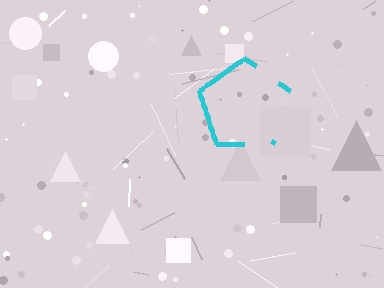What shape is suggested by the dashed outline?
The dashed outline suggests a pentagon.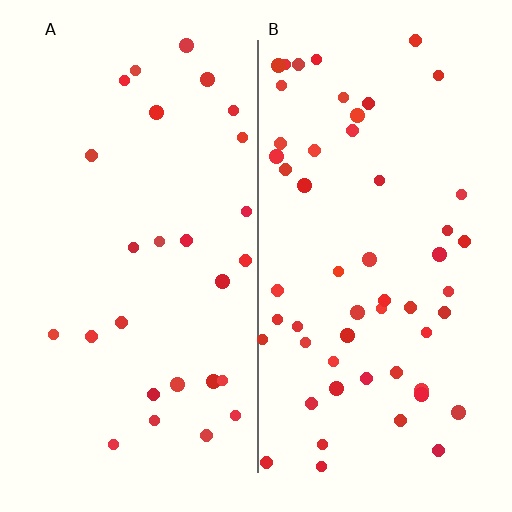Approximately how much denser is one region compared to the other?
Approximately 1.9× — region B over region A.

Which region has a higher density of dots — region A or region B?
B (the right).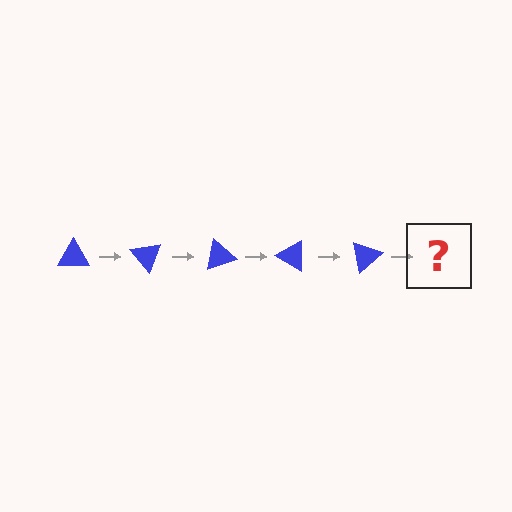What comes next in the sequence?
The next element should be a blue triangle rotated 250 degrees.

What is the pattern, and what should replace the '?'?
The pattern is that the triangle rotates 50 degrees each step. The '?' should be a blue triangle rotated 250 degrees.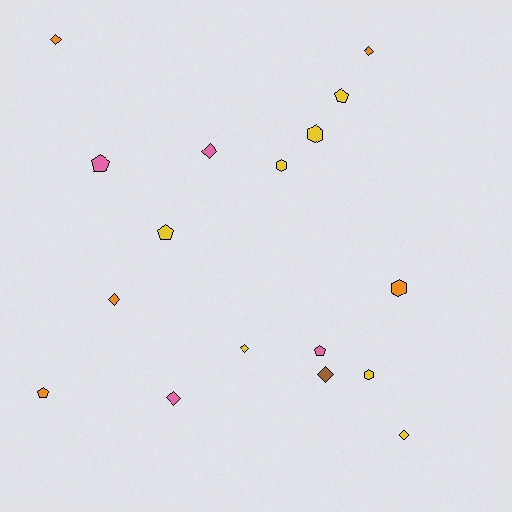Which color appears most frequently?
Yellow, with 7 objects.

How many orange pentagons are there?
There is 1 orange pentagon.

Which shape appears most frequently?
Diamond, with 8 objects.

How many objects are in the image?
There are 17 objects.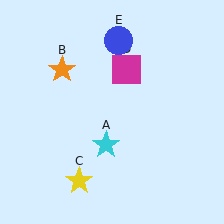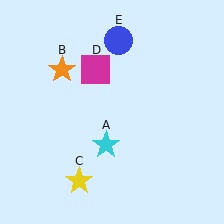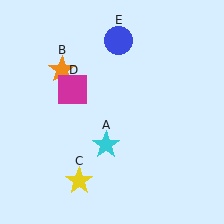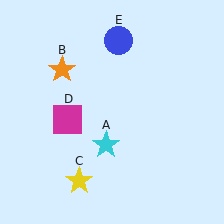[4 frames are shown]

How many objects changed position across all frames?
1 object changed position: magenta square (object D).